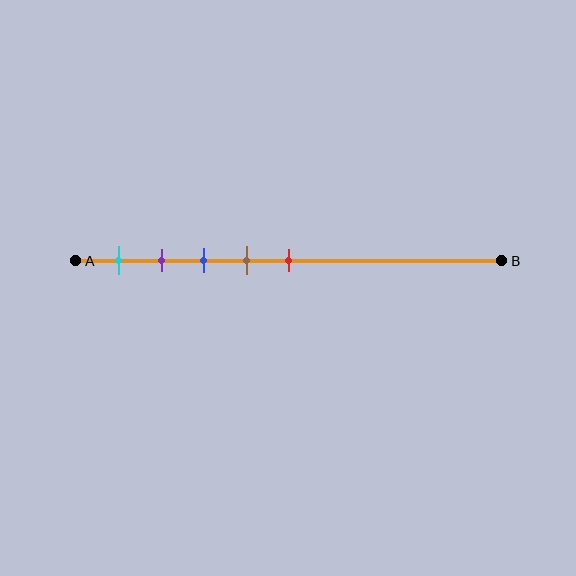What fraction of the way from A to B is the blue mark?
The blue mark is approximately 30% (0.3) of the way from A to B.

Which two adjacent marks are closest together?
The purple and blue marks are the closest adjacent pair.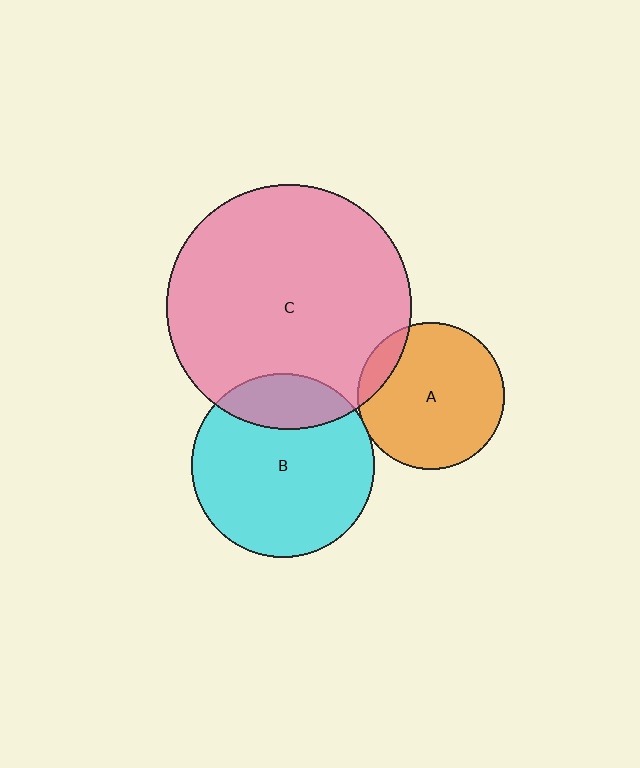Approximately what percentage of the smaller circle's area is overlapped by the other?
Approximately 10%.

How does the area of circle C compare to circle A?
Approximately 2.8 times.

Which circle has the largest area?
Circle C (pink).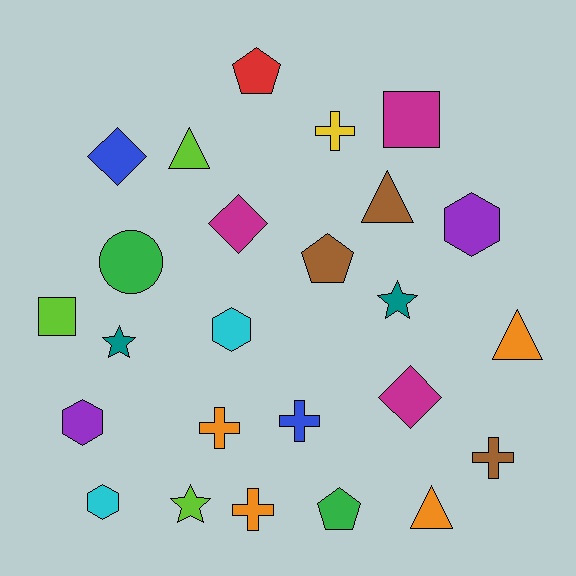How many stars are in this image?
There are 3 stars.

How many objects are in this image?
There are 25 objects.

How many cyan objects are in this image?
There are 2 cyan objects.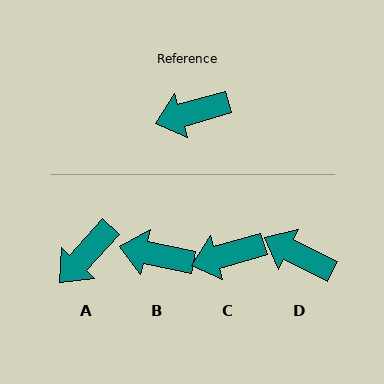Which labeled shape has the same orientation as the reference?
C.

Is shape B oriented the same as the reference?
No, it is off by about 28 degrees.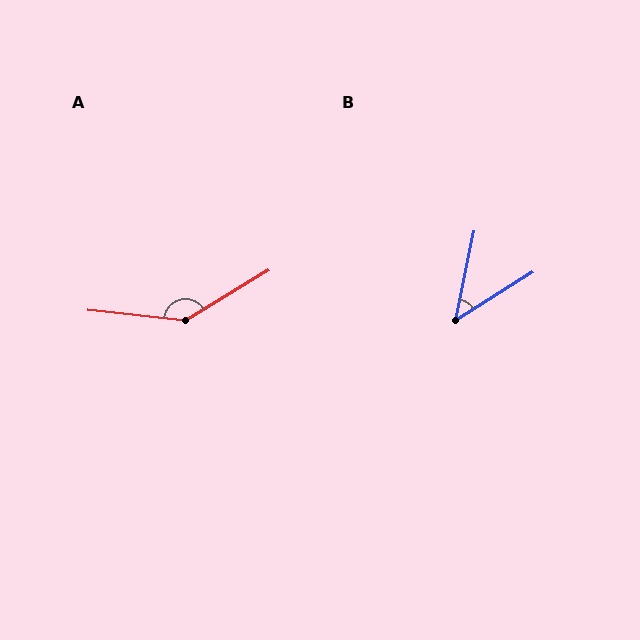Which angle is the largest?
A, at approximately 143 degrees.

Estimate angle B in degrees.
Approximately 47 degrees.